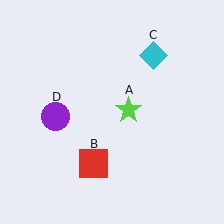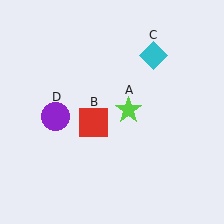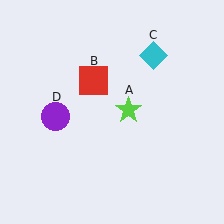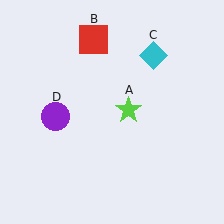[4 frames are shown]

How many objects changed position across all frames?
1 object changed position: red square (object B).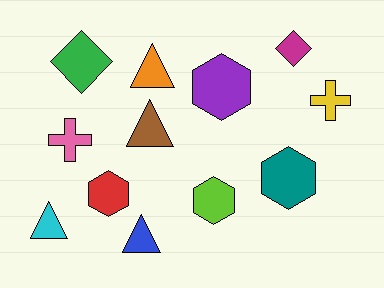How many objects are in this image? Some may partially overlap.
There are 12 objects.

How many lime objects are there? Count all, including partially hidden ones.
There is 1 lime object.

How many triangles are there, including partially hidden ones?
There are 4 triangles.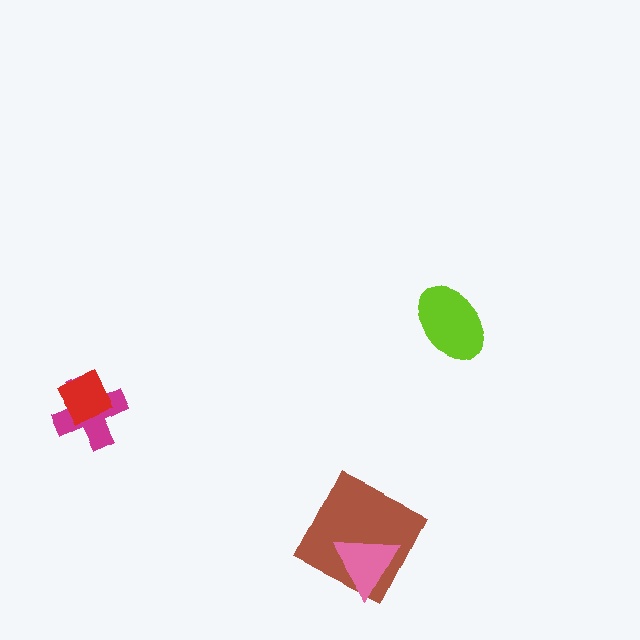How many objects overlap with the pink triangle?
1 object overlaps with the pink triangle.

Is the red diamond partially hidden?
No, no other shape covers it.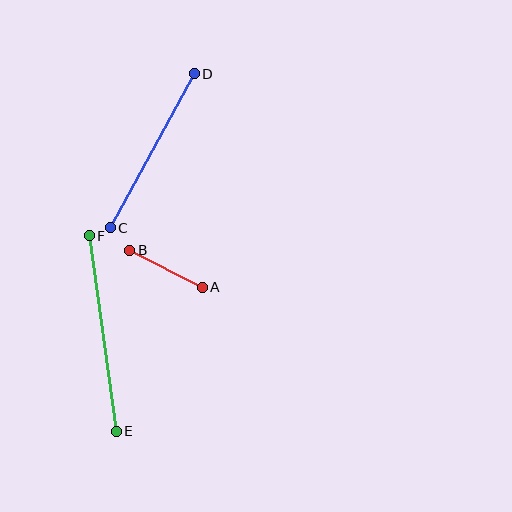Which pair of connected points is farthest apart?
Points E and F are farthest apart.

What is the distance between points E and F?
The distance is approximately 197 pixels.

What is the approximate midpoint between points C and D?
The midpoint is at approximately (152, 151) pixels.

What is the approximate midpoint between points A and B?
The midpoint is at approximately (166, 269) pixels.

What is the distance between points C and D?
The distance is approximately 176 pixels.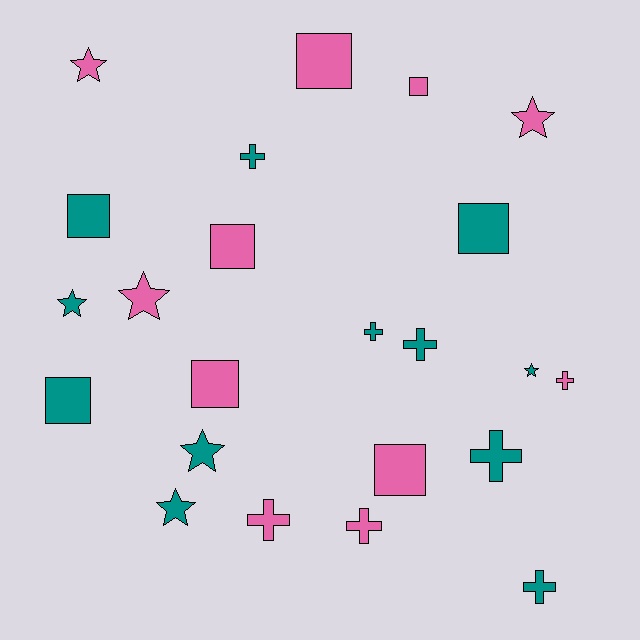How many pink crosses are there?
There are 3 pink crosses.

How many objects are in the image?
There are 23 objects.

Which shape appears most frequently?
Square, with 8 objects.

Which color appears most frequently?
Teal, with 12 objects.